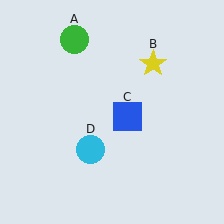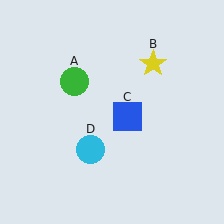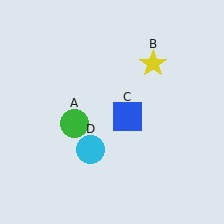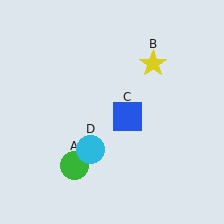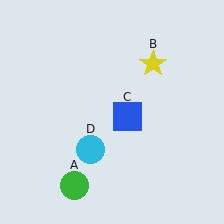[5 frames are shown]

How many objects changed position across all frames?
1 object changed position: green circle (object A).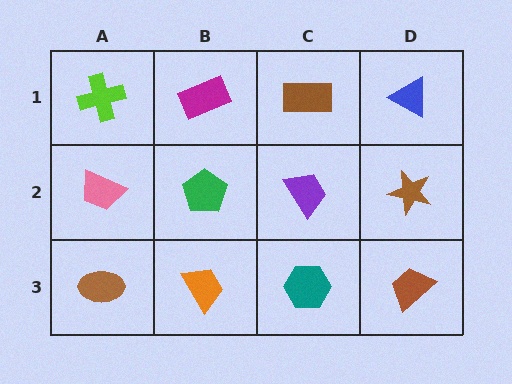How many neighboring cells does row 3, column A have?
2.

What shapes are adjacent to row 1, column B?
A green pentagon (row 2, column B), a lime cross (row 1, column A), a brown rectangle (row 1, column C).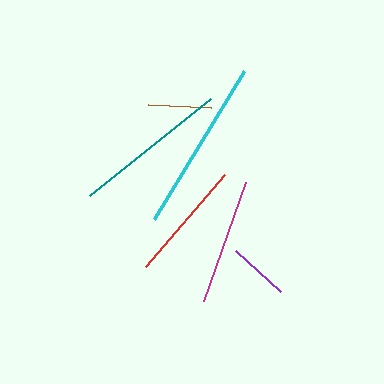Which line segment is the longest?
The cyan line is the longest at approximately 174 pixels.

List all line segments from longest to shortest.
From longest to shortest: cyan, teal, magenta, red, brown, purple.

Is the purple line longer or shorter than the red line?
The red line is longer than the purple line.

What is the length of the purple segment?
The purple segment is approximately 61 pixels long.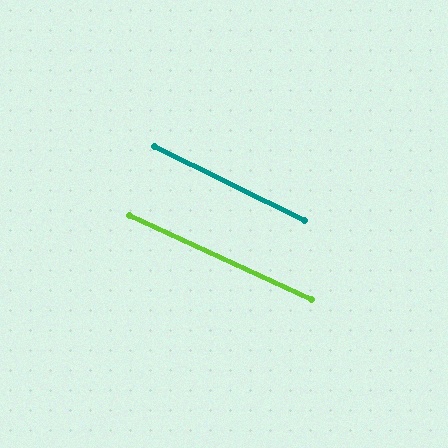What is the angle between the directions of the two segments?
Approximately 2 degrees.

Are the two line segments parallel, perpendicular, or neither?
Parallel — their directions differ by only 1.5°.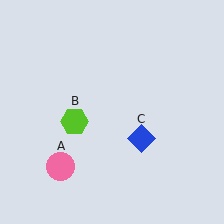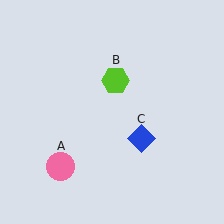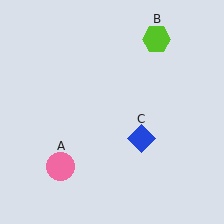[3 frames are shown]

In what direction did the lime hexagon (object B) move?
The lime hexagon (object B) moved up and to the right.